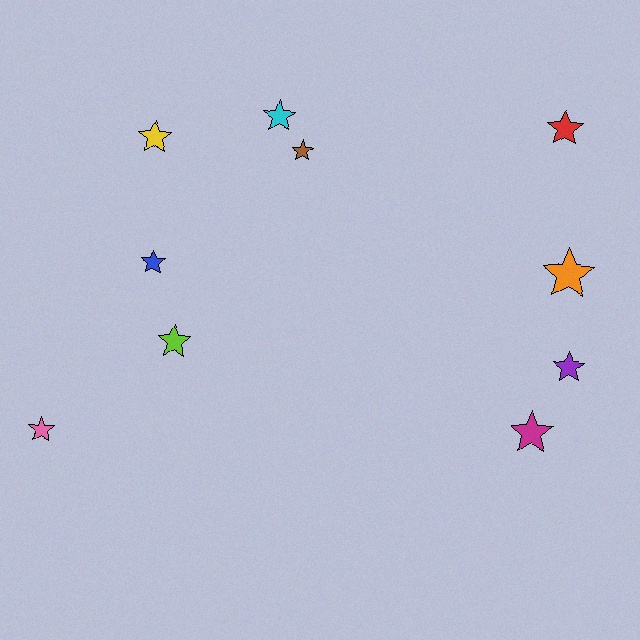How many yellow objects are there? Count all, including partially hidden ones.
There is 1 yellow object.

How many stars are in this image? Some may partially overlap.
There are 10 stars.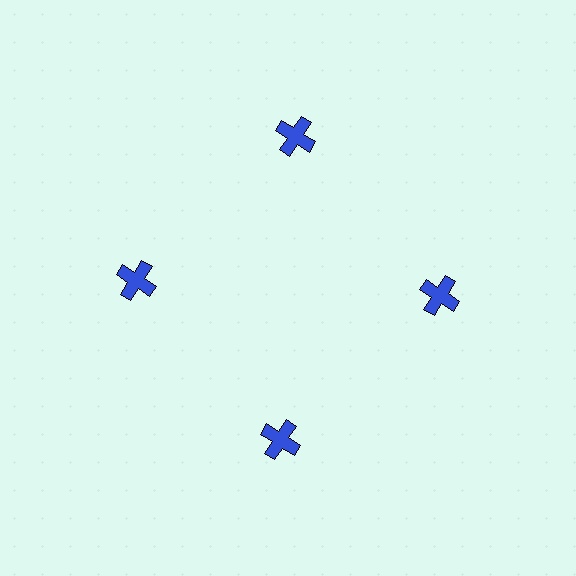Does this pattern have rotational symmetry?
Yes, this pattern has 4-fold rotational symmetry. It looks the same after rotating 90 degrees around the center.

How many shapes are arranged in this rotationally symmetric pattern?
There are 4 shapes, arranged in 4 groups of 1.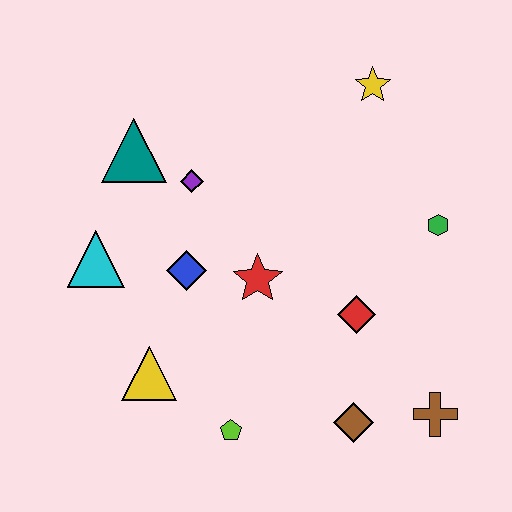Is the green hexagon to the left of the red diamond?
No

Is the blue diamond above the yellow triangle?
Yes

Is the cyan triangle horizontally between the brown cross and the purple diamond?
No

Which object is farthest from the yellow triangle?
The yellow star is farthest from the yellow triangle.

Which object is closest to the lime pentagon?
The yellow triangle is closest to the lime pentagon.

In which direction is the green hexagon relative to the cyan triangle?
The green hexagon is to the right of the cyan triangle.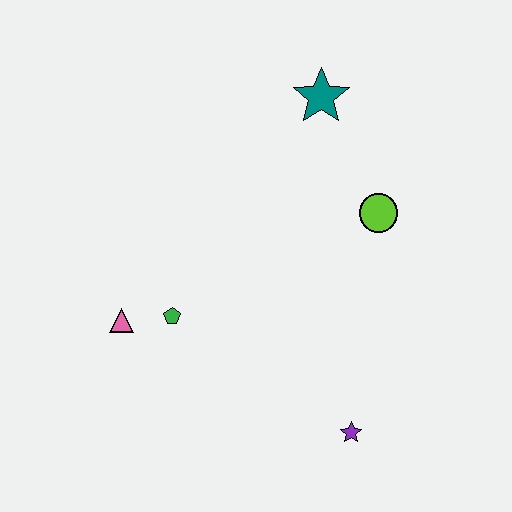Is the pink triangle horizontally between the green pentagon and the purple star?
No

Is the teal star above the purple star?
Yes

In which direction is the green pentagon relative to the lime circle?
The green pentagon is to the left of the lime circle.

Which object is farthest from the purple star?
The teal star is farthest from the purple star.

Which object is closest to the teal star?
The lime circle is closest to the teal star.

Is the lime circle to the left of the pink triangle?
No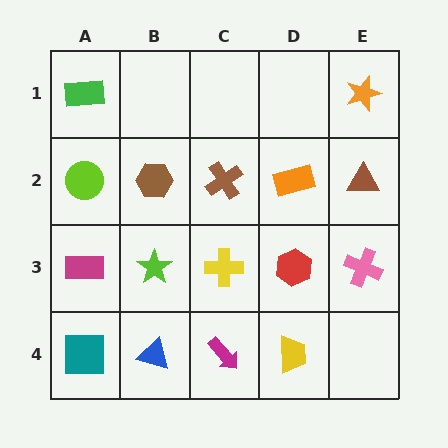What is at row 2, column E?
A brown triangle.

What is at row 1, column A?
A green rectangle.